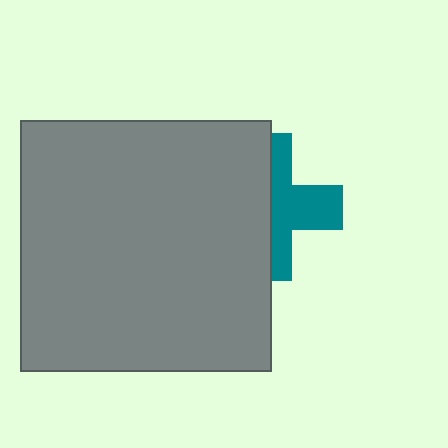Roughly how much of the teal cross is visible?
About half of it is visible (roughly 47%).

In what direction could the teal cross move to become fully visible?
The teal cross could move right. That would shift it out from behind the gray square entirely.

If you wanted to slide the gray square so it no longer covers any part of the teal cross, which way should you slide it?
Slide it left — that is the most direct way to separate the two shapes.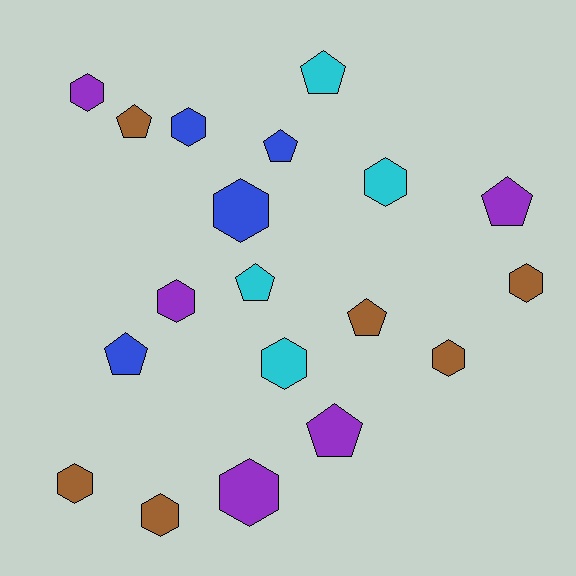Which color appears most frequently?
Brown, with 6 objects.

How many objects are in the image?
There are 19 objects.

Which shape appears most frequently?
Hexagon, with 11 objects.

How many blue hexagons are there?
There are 2 blue hexagons.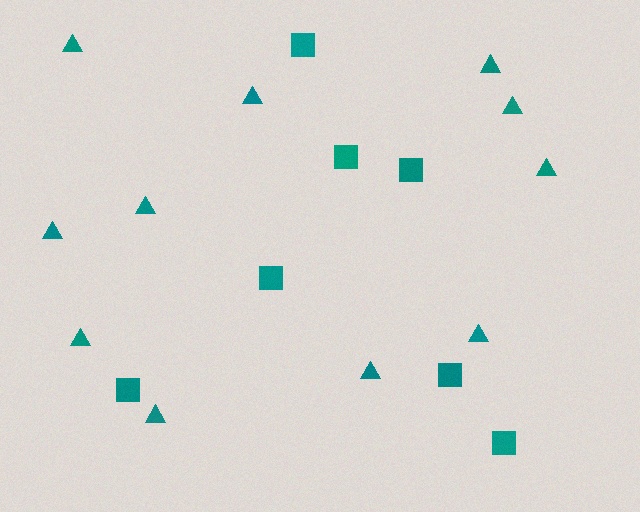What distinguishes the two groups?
There are 2 groups: one group of triangles (11) and one group of squares (7).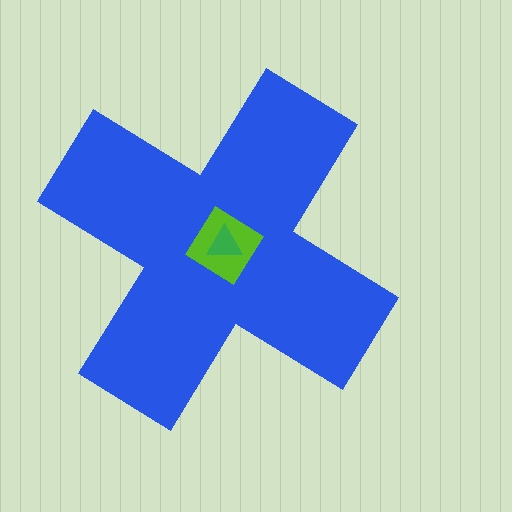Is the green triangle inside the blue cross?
Yes.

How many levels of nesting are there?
3.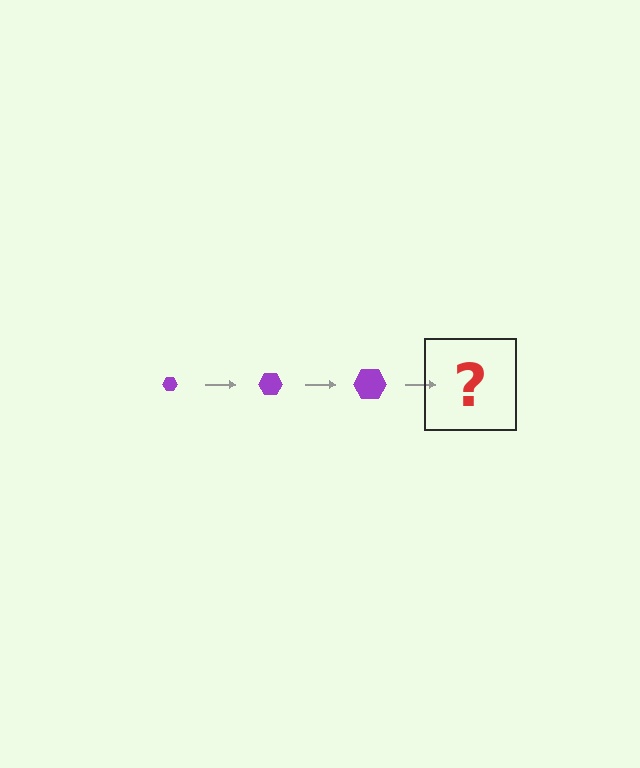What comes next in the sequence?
The next element should be a purple hexagon, larger than the previous one.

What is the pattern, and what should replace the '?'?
The pattern is that the hexagon gets progressively larger each step. The '?' should be a purple hexagon, larger than the previous one.